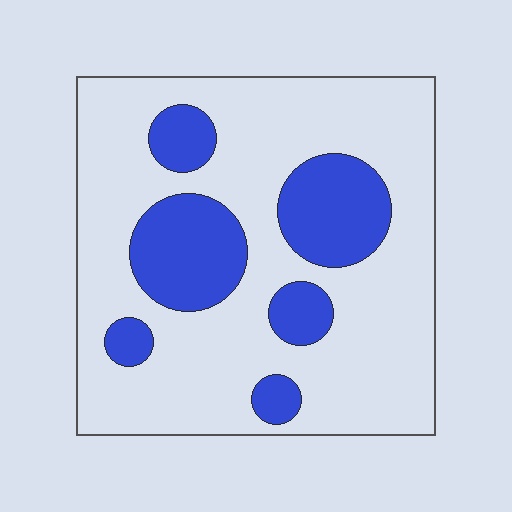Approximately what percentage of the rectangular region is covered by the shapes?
Approximately 25%.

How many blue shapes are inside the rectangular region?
6.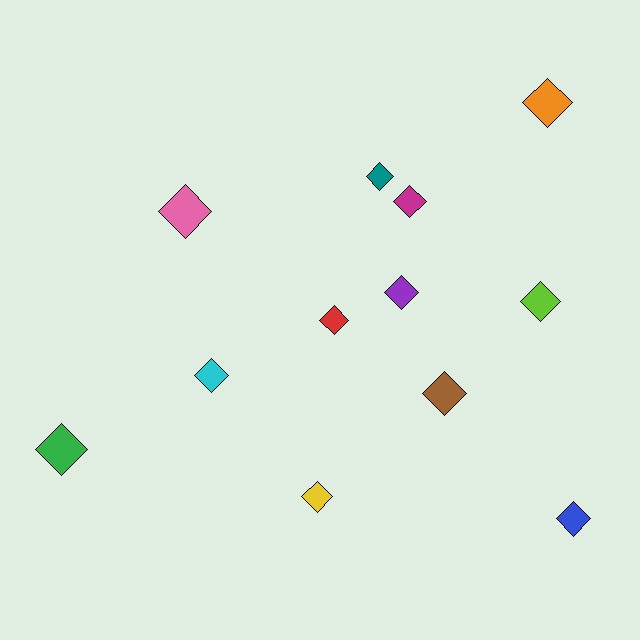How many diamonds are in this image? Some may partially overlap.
There are 12 diamonds.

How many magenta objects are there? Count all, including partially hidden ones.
There is 1 magenta object.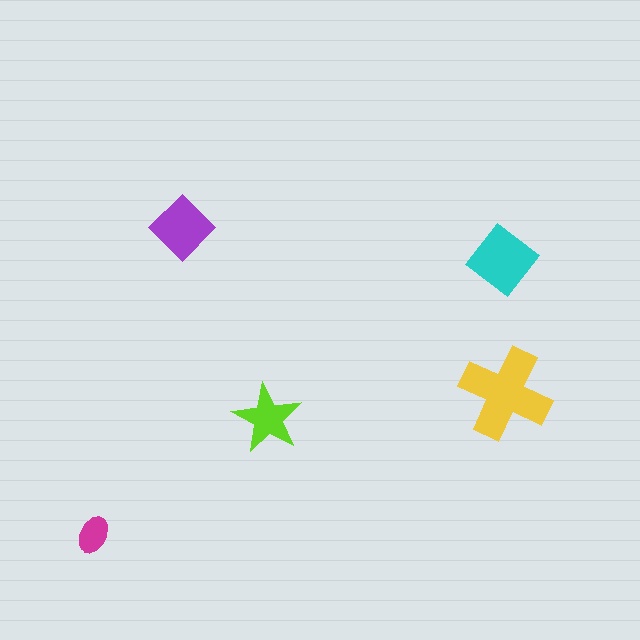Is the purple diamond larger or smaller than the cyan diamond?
Smaller.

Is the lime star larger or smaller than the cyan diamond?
Smaller.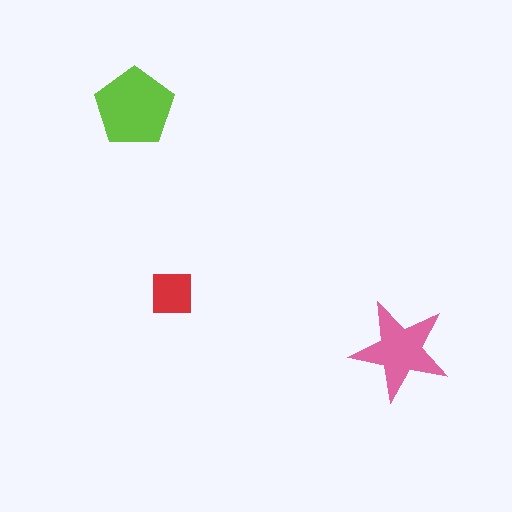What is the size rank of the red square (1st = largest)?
3rd.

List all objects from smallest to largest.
The red square, the pink star, the lime pentagon.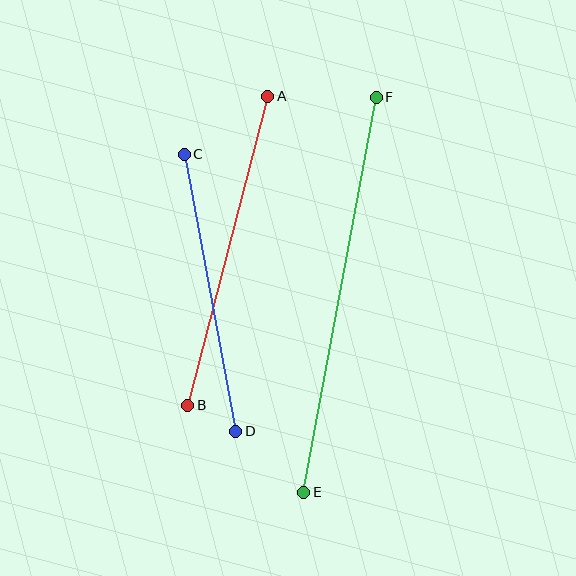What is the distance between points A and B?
The distance is approximately 319 pixels.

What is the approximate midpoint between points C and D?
The midpoint is at approximately (210, 293) pixels.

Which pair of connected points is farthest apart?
Points E and F are farthest apart.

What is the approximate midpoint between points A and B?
The midpoint is at approximately (228, 251) pixels.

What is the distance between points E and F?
The distance is approximately 402 pixels.